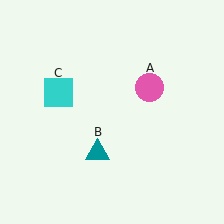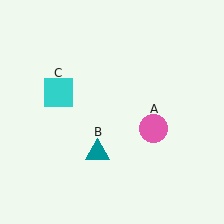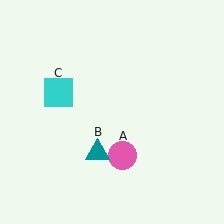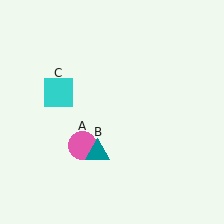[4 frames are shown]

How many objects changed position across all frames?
1 object changed position: pink circle (object A).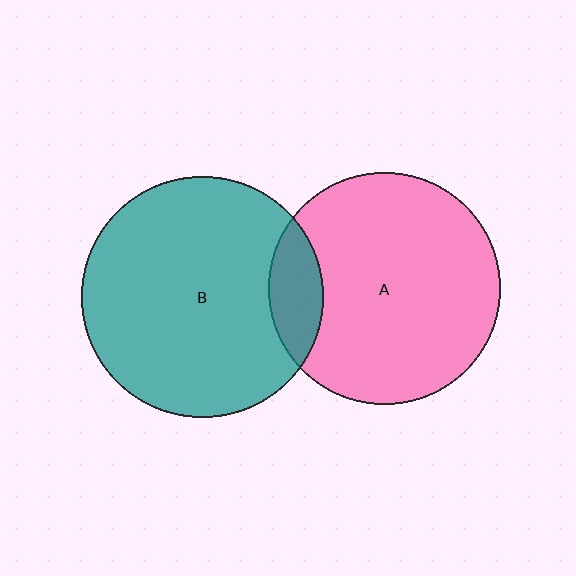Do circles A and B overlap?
Yes.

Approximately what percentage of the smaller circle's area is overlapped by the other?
Approximately 15%.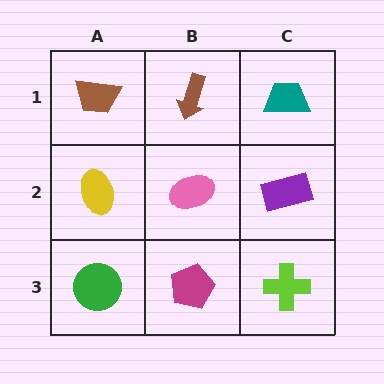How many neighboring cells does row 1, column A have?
2.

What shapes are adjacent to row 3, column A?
A yellow ellipse (row 2, column A), a magenta pentagon (row 3, column B).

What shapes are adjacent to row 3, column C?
A purple rectangle (row 2, column C), a magenta pentagon (row 3, column B).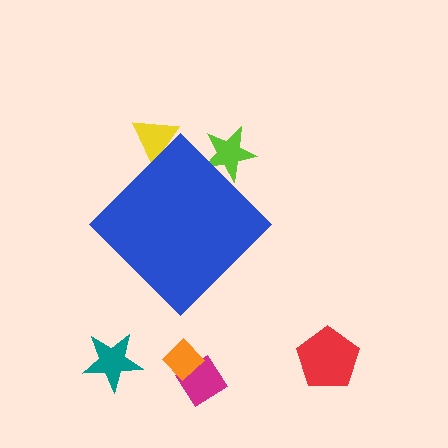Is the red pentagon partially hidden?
No, the red pentagon is fully visible.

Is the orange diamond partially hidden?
No, the orange diamond is fully visible.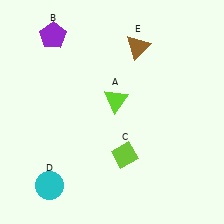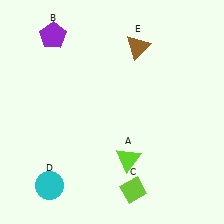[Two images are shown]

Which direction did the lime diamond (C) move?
The lime diamond (C) moved down.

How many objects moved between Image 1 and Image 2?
2 objects moved between the two images.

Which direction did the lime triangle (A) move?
The lime triangle (A) moved down.